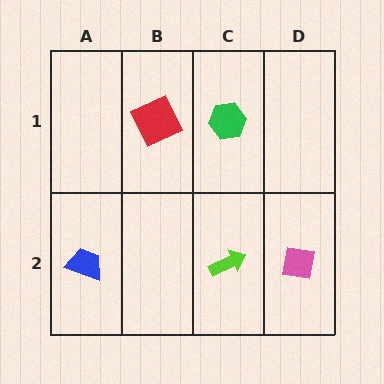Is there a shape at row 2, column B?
No, that cell is empty.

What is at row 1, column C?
A green hexagon.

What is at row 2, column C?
A lime arrow.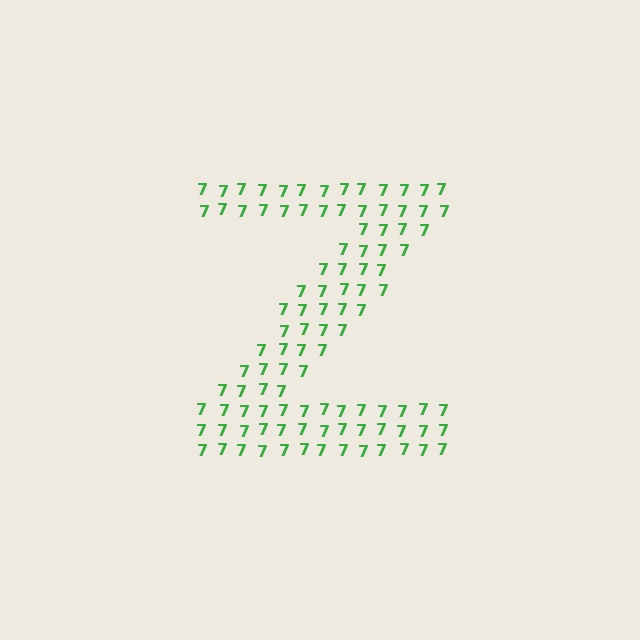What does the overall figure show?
The overall figure shows the letter Z.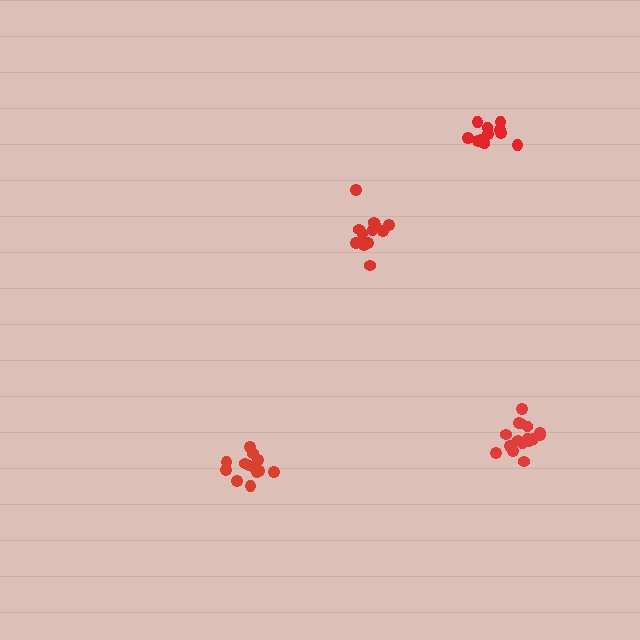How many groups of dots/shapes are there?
There are 4 groups.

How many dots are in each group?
Group 1: 13 dots, Group 2: 16 dots, Group 3: 13 dots, Group 4: 13 dots (55 total).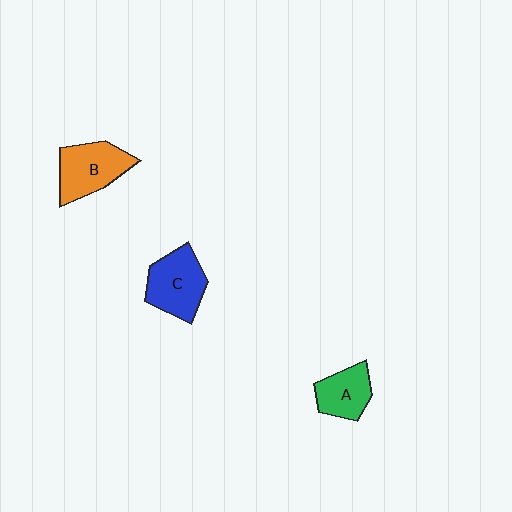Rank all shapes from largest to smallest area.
From largest to smallest: B (orange), C (blue), A (green).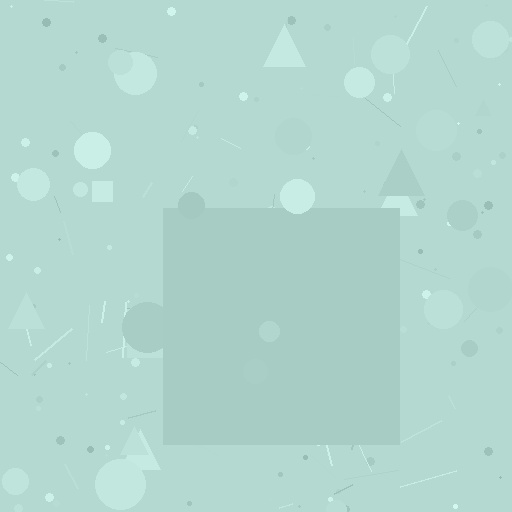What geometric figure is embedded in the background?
A square is embedded in the background.